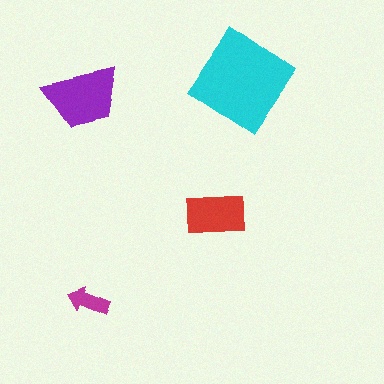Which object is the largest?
The cyan diamond.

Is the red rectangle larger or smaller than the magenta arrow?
Larger.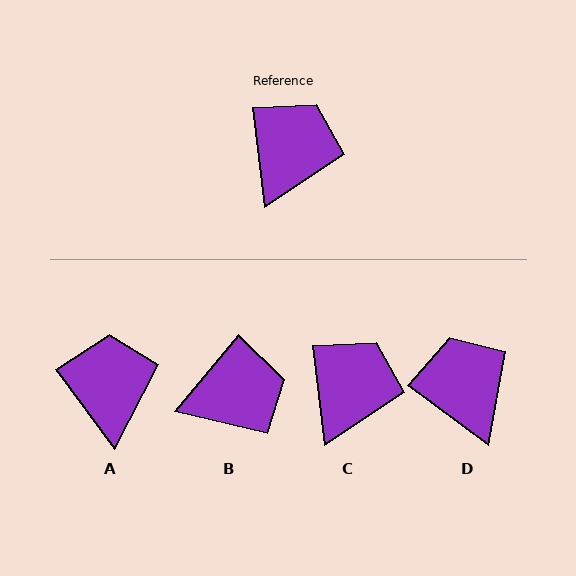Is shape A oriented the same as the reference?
No, it is off by about 30 degrees.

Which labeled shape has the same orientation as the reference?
C.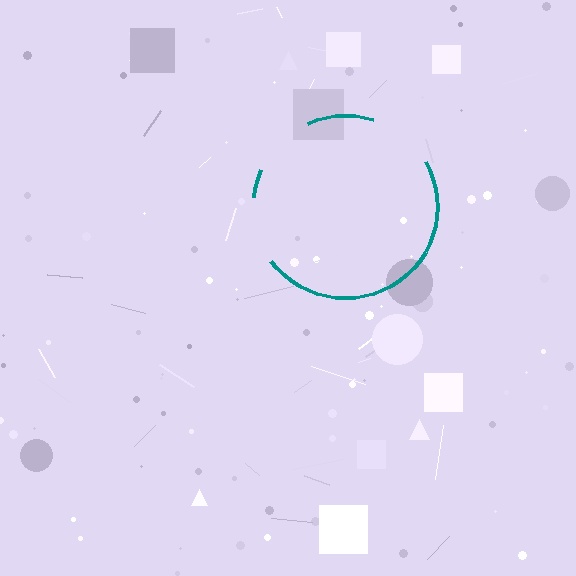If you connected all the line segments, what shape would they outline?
They would outline a circle.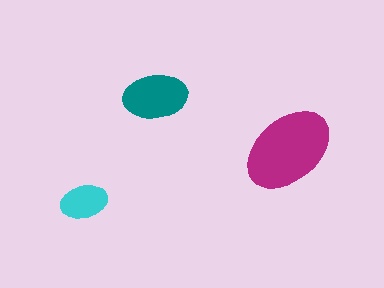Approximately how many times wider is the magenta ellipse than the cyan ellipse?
About 2 times wider.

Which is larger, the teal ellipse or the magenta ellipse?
The magenta one.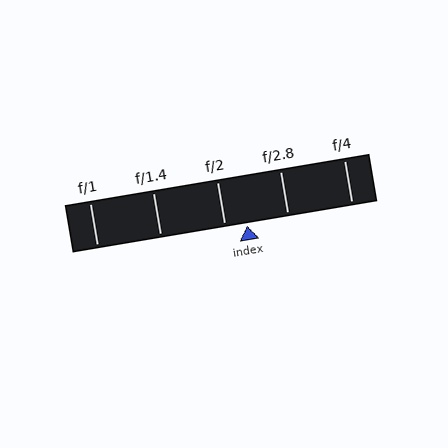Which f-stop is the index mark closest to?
The index mark is closest to f/2.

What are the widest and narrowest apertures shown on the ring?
The widest aperture shown is f/1 and the narrowest is f/4.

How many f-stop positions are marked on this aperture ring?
There are 5 f-stop positions marked.